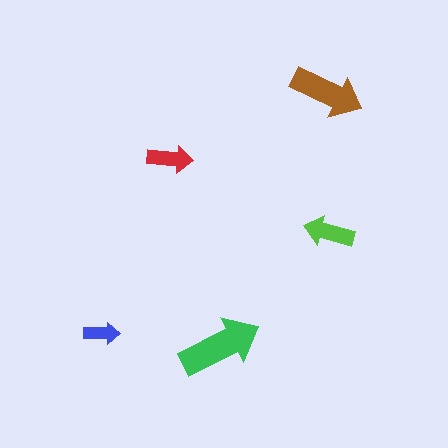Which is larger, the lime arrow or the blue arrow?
The lime one.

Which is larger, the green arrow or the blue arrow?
The green one.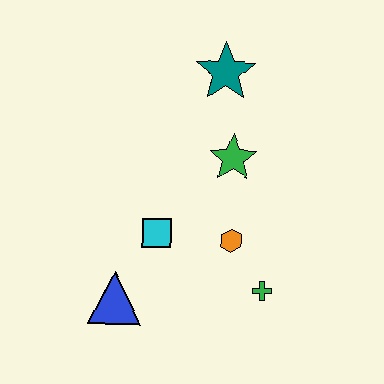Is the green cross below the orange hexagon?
Yes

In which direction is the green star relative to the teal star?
The green star is below the teal star.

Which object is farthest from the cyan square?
The teal star is farthest from the cyan square.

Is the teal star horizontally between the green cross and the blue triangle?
Yes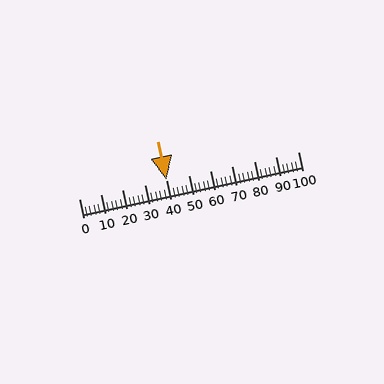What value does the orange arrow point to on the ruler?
The orange arrow points to approximately 40.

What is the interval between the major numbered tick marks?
The major tick marks are spaced 10 units apart.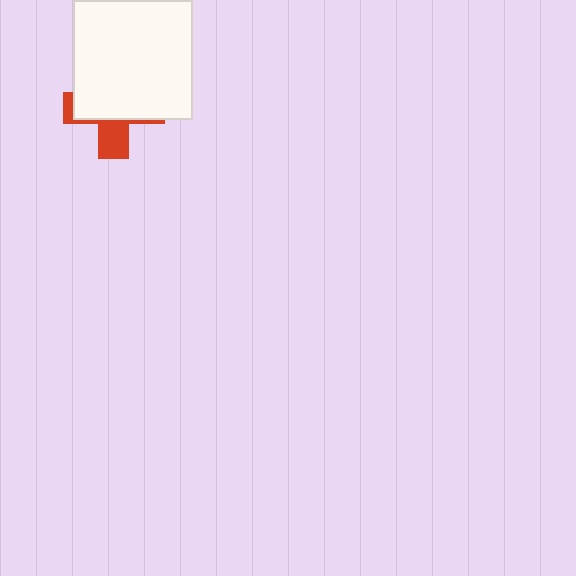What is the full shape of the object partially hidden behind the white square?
The partially hidden object is a red cross.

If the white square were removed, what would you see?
You would see the complete red cross.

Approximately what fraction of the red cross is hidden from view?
Roughly 67% of the red cross is hidden behind the white square.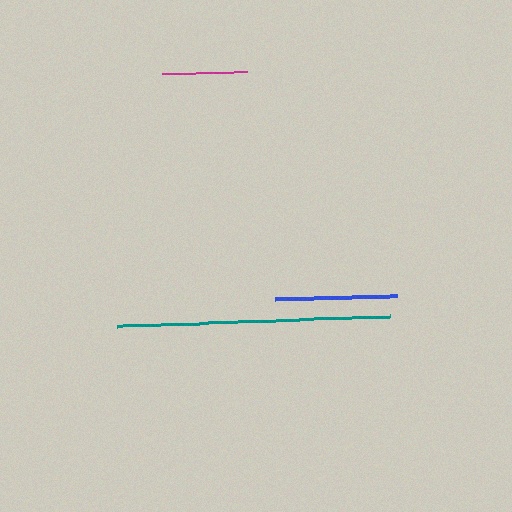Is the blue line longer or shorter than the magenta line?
The blue line is longer than the magenta line.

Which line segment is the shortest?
The magenta line is the shortest at approximately 84 pixels.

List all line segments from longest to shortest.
From longest to shortest: teal, blue, magenta.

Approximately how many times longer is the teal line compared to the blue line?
The teal line is approximately 2.2 times the length of the blue line.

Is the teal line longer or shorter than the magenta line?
The teal line is longer than the magenta line.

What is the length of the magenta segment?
The magenta segment is approximately 84 pixels long.